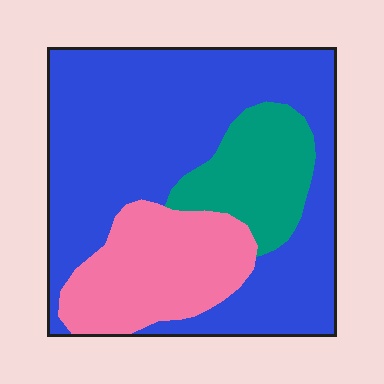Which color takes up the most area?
Blue, at roughly 60%.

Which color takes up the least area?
Teal, at roughly 15%.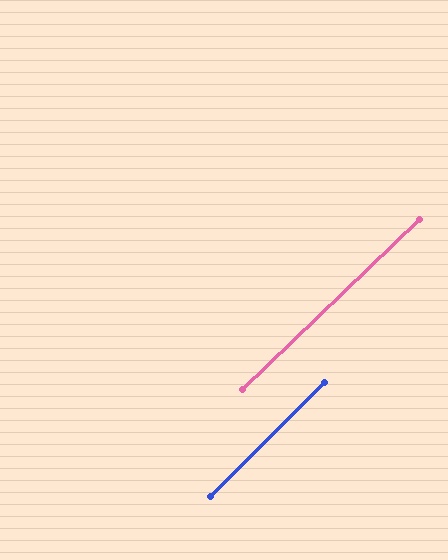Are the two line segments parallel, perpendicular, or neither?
Parallel — their directions differ by only 1.2°.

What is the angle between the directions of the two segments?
Approximately 1 degree.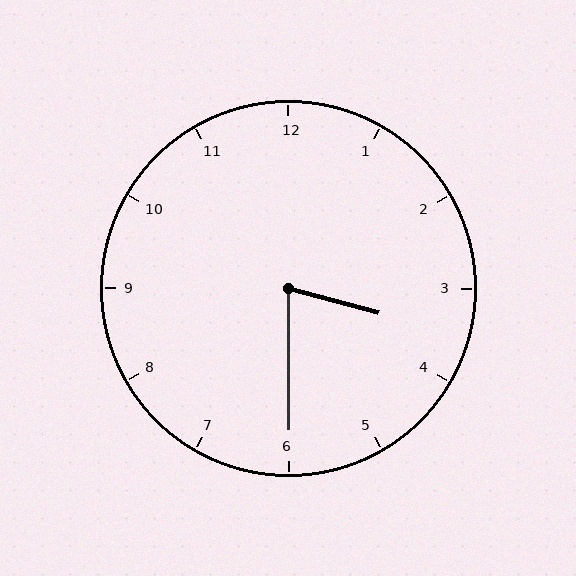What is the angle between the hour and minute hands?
Approximately 75 degrees.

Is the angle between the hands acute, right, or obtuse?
It is acute.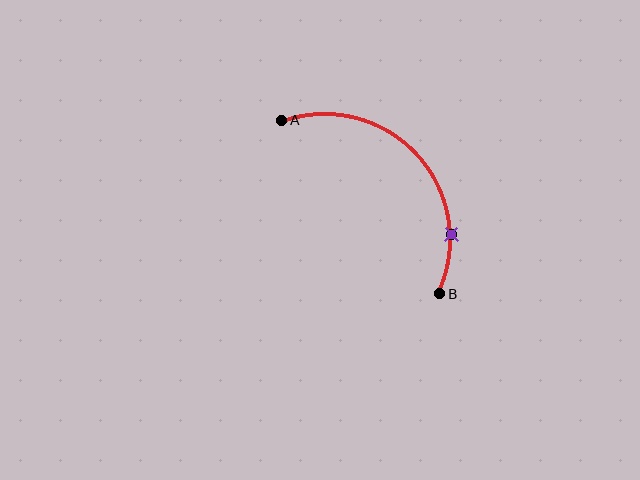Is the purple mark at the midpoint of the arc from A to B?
No. The purple mark lies on the arc but is closer to endpoint B. The arc midpoint would be at the point on the curve equidistant along the arc from both A and B.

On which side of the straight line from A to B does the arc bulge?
The arc bulges above and to the right of the straight line connecting A and B.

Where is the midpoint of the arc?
The arc midpoint is the point on the curve farthest from the straight line joining A and B. It sits above and to the right of that line.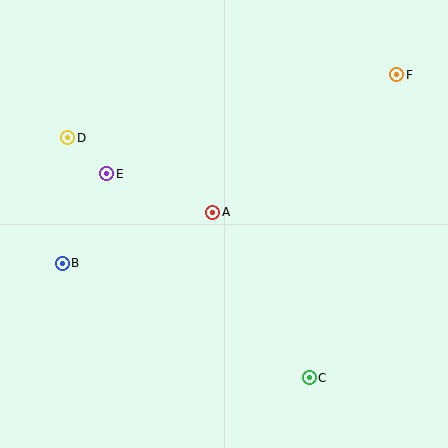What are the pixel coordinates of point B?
Point B is at (62, 263).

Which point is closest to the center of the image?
Point A at (213, 212) is closest to the center.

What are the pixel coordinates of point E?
Point E is at (107, 174).